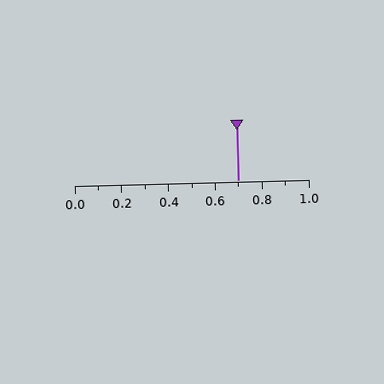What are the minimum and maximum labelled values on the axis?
The axis runs from 0.0 to 1.0.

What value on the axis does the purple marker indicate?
The marker indicates approximately 0.7.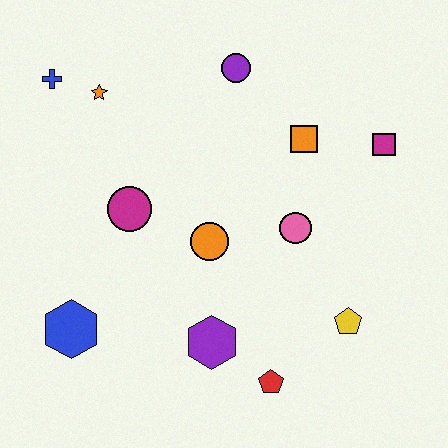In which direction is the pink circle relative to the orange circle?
The pink circle is to the right of the orange circle.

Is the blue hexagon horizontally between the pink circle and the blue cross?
Yes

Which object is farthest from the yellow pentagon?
The blue cross is farthest from the yellow pentagon.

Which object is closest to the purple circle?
The orange square is closest to the purple circle.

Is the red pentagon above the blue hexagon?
No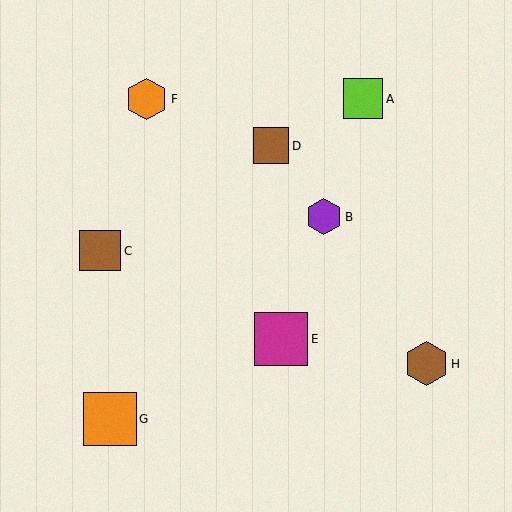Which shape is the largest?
The magenta square (labeled E) is the largest.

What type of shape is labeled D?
Shape D is a brown square.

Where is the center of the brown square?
The center of the brown square is at (271, 146).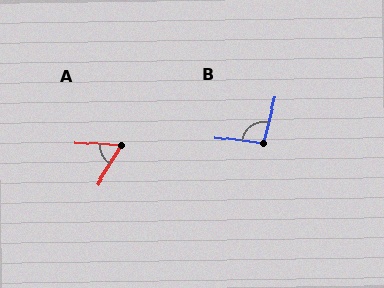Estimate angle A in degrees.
Approximately 62 degrees.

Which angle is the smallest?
A, at approximately 62 degrees.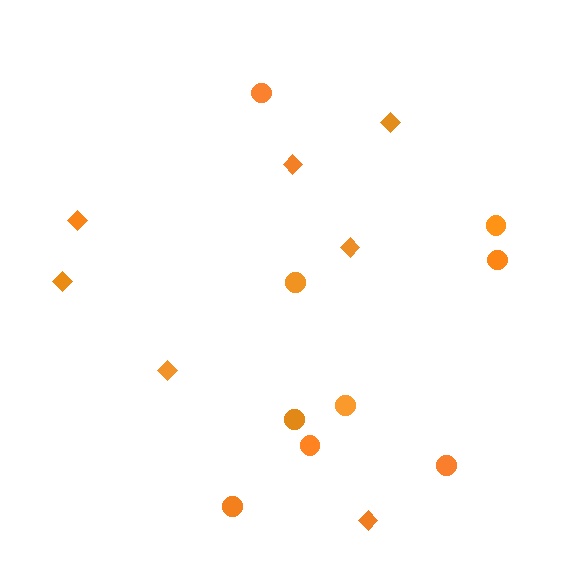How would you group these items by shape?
There are 2 groups: one group of circles (9) and one group of diamonds (7).